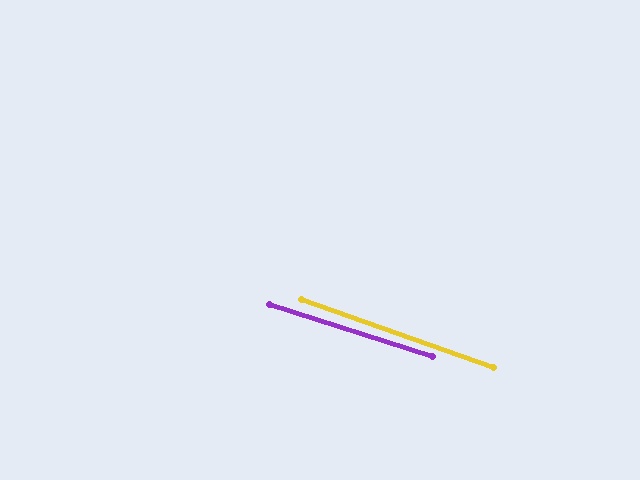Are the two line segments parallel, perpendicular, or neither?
Parallel — their directions differ by only 1.5°.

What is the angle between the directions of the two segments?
Approximately 2 degrees.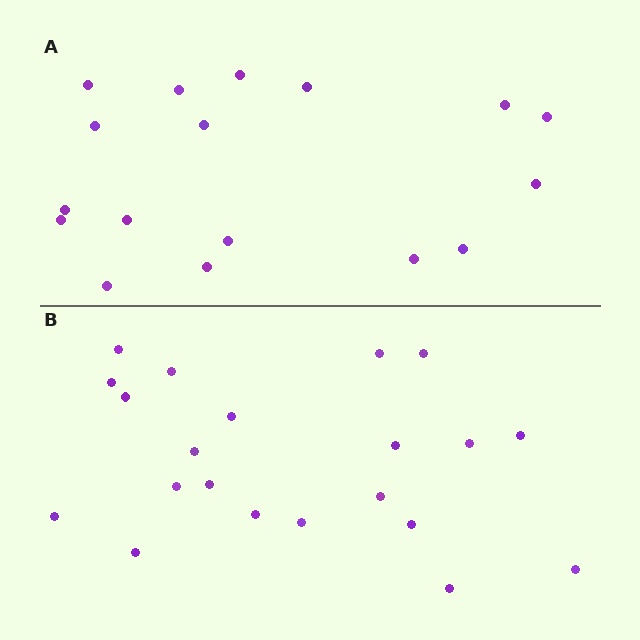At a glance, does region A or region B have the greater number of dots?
Region B (the bottom region) has more dots.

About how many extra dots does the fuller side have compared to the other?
Region B has about 4 more dots than region A.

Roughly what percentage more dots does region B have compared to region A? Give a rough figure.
About 25% more.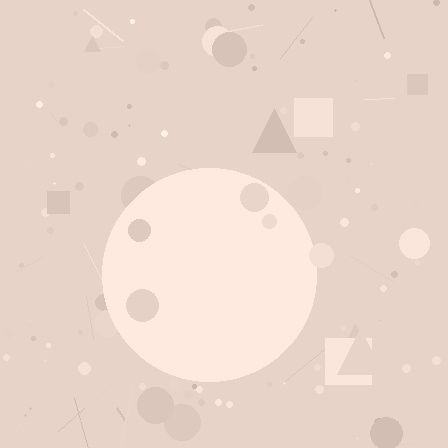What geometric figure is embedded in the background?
A circle is embedded in the background.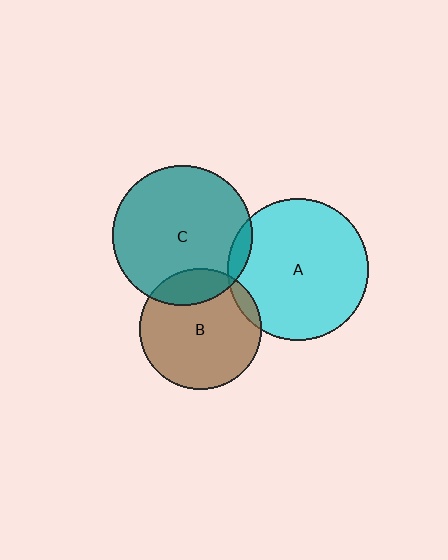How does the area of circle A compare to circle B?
Approximately 1.3 times.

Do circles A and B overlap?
Yes.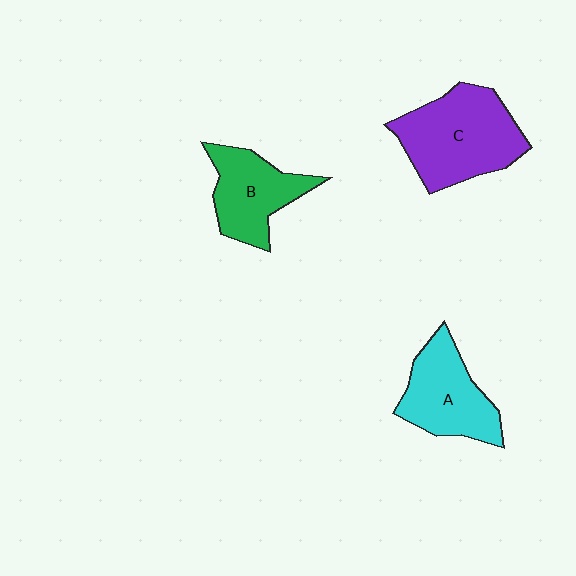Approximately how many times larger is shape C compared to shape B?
Approximately 1.5 times.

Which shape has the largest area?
Shape C (purple).